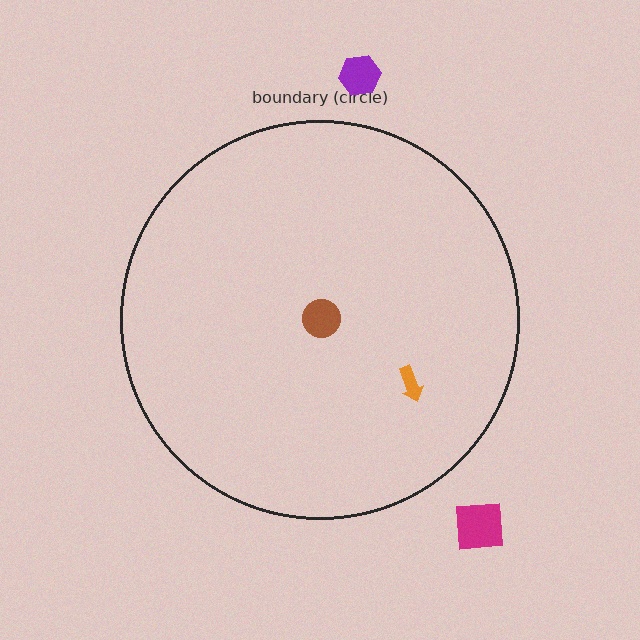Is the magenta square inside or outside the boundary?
Outside.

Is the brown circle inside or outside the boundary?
Inside.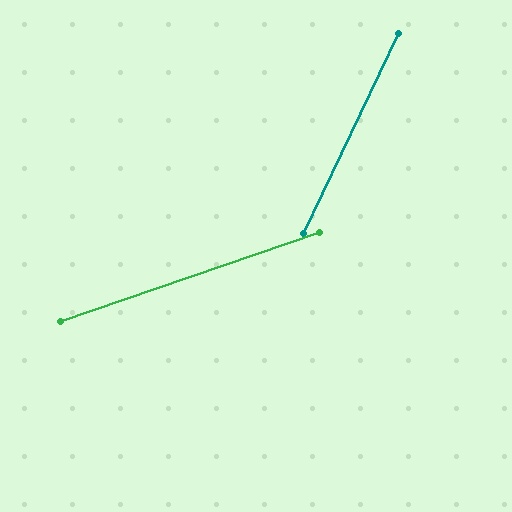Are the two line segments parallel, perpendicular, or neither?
Neither parallel nor perpendicular — they differ by about 46°.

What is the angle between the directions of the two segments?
Approximately 46 degrees.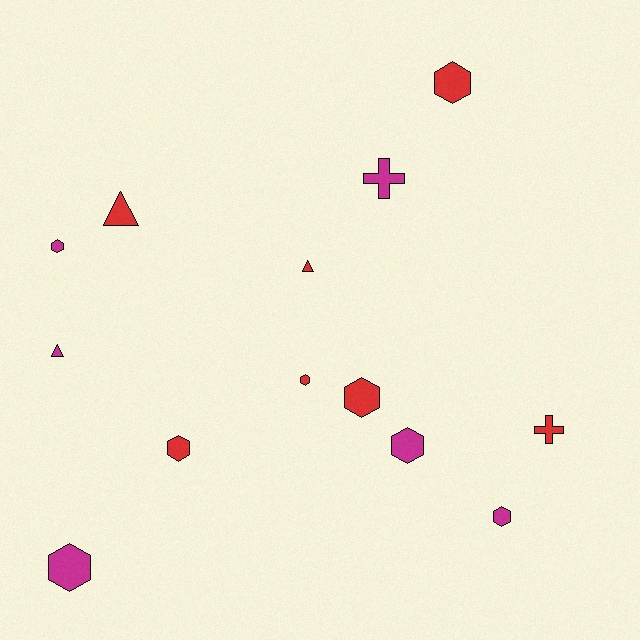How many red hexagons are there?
There are 4 red hexagons.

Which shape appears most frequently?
Hexagon, with 8 objects.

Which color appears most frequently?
Red, with 7 objects.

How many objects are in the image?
There are 13 objects.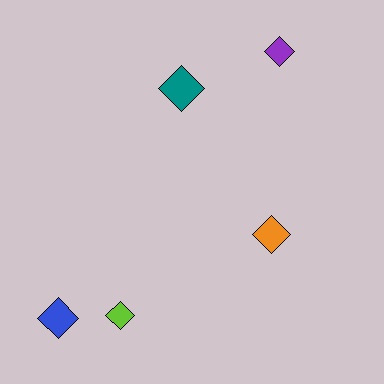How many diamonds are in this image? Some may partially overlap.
There are 5 diamonds.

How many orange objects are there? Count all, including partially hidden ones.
There is 1 orange object.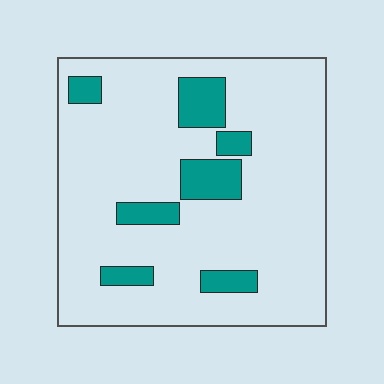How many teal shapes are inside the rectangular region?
7.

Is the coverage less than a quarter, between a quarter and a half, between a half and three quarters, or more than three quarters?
Less than a quarter.